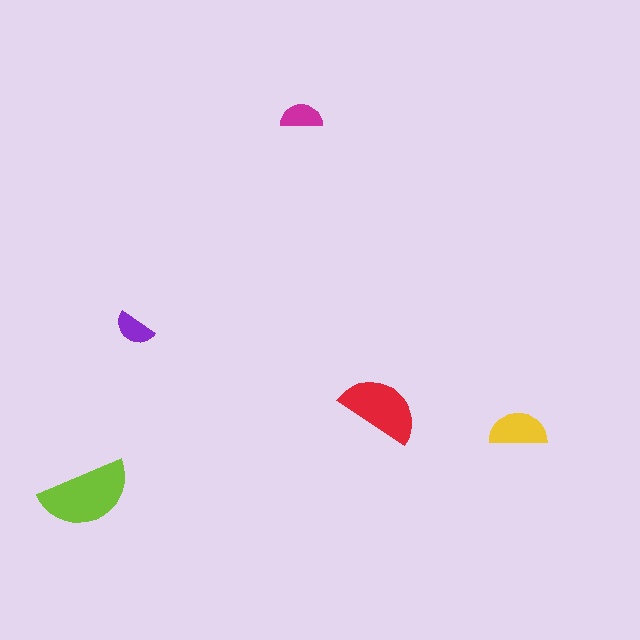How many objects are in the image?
There are 5 objects in the image.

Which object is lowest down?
The lime semicircle is bottommost.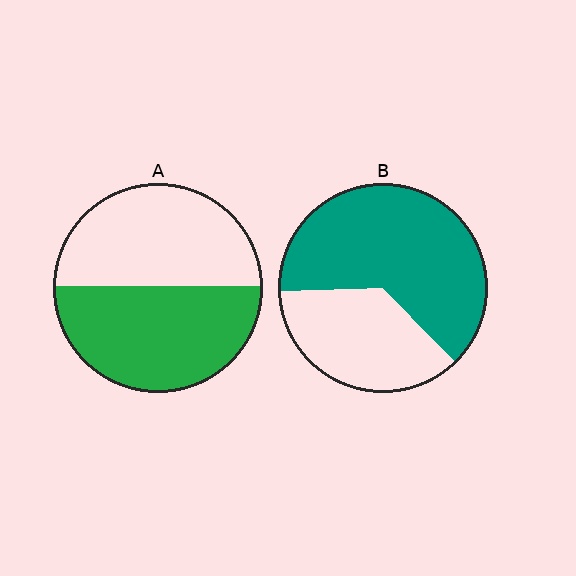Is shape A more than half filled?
Roughly half.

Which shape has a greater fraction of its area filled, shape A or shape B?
Shape B.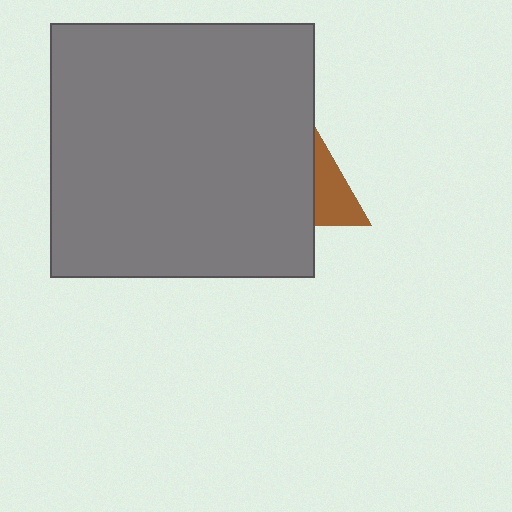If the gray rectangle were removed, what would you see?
You would see the complete brown triangle.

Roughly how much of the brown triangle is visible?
A small part of it is visible (roughly 36%).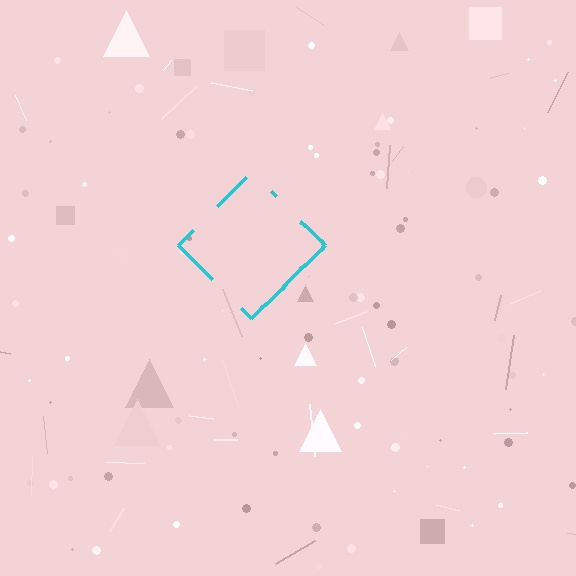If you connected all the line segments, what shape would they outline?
They would outline a diamond.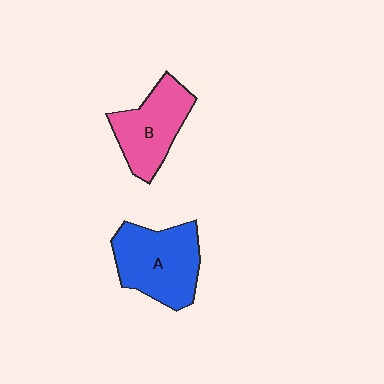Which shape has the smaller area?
Shape B (pink).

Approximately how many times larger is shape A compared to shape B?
Approximately 1.2 times.